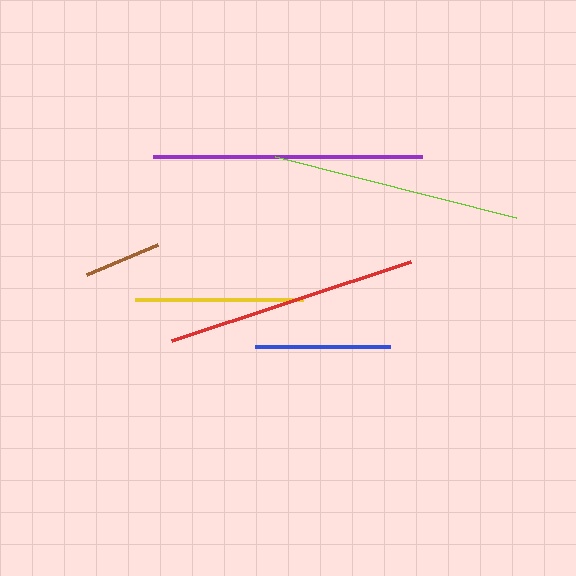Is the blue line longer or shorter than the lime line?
The lime line is longer than the blue line.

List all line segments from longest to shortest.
From longest to shortest: purple, red, lime, yellow, blue, brown.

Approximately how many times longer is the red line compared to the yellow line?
The red line is approximately 1.5 times the length of the yellow line.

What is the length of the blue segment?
The blue segment is approximately 135 pixels long.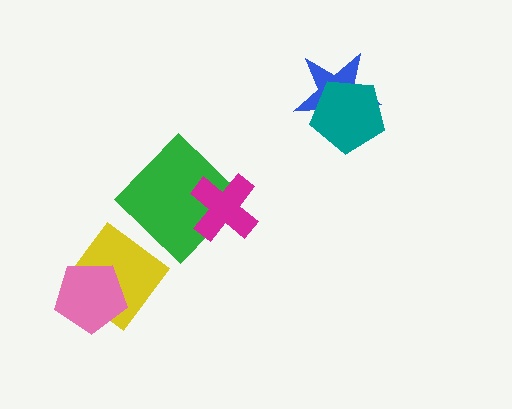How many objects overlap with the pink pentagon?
1 object overlaps with the pink pentagon.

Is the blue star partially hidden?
Yes, it is partially covered by another shape.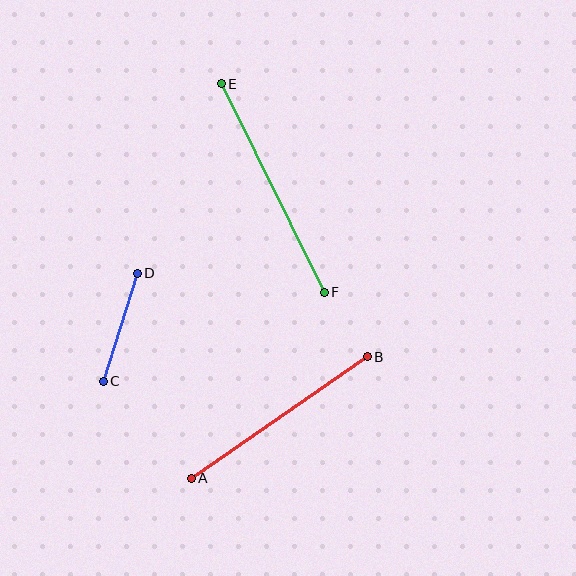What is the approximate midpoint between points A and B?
The midpoint is at approximately (279, 417) pixels.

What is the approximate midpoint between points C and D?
The midpoint is at approximately (120, 327) pixels.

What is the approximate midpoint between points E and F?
The midpoint is at approximately (273, 188) pixels.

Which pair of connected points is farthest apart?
Points E and F are farthest apart.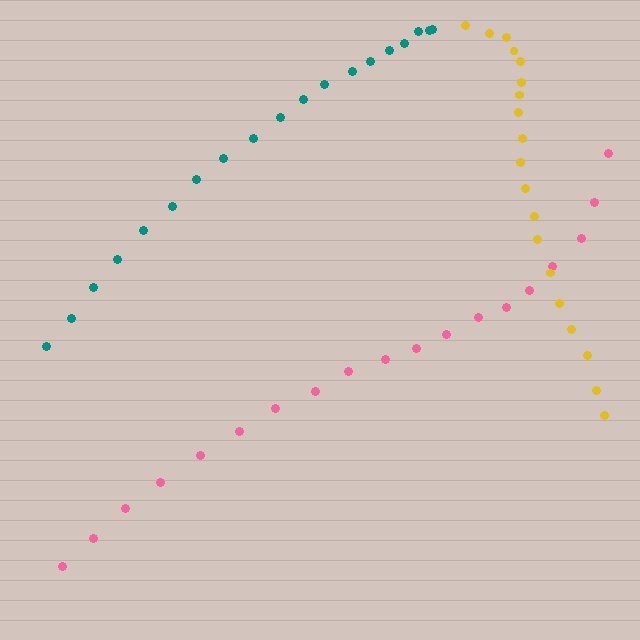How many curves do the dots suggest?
There are 3 distinct paths.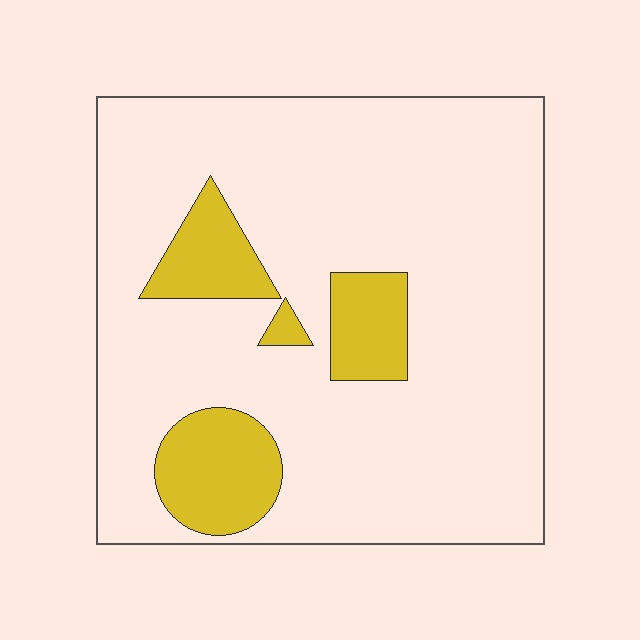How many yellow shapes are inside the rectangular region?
4.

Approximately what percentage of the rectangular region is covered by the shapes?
Approximately 15%.